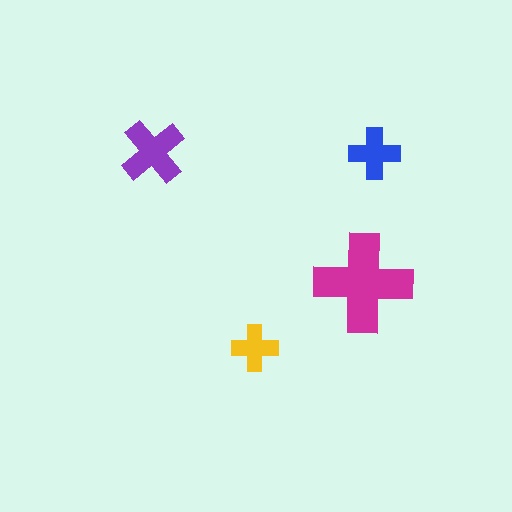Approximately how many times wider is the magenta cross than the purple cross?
About 1.5 times wider.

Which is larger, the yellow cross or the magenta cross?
The magenta one.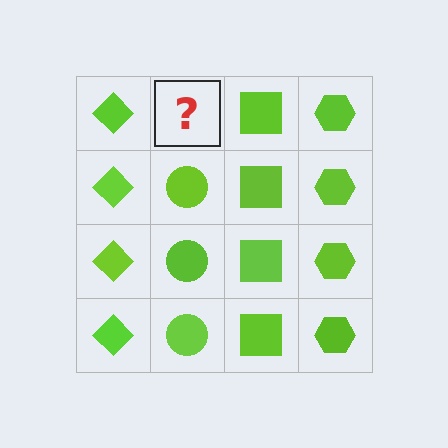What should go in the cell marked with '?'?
The missing cell should contain a lime circle.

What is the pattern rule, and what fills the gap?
The rule is that each column has a consistent shape. The gap should be filled with a lime circle.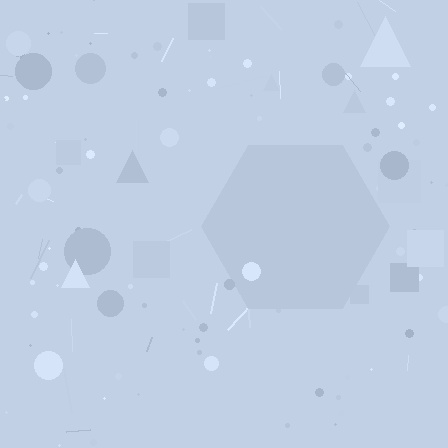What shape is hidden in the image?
A hexagon is hidden in the image.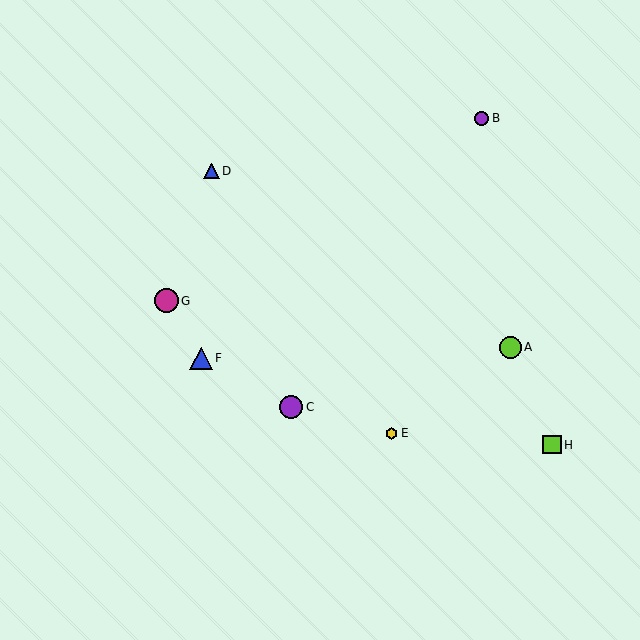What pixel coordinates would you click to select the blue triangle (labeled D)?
Click at (212, 171) to select the blue triangle D.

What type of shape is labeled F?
Shape F is a blue triangle.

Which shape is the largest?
The magenta circle (labeled G) is the largest.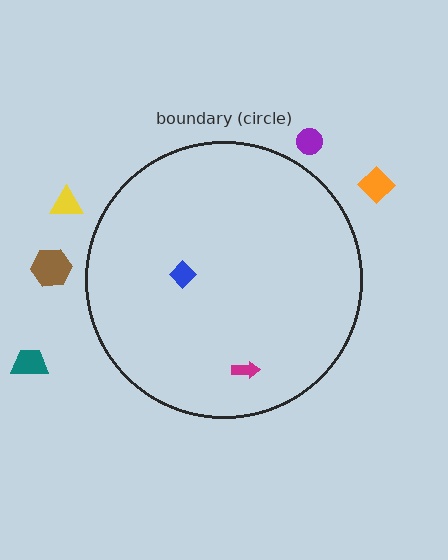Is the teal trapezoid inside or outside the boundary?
Outside.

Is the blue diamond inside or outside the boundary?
Inside.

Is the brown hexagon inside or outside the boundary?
Outside.